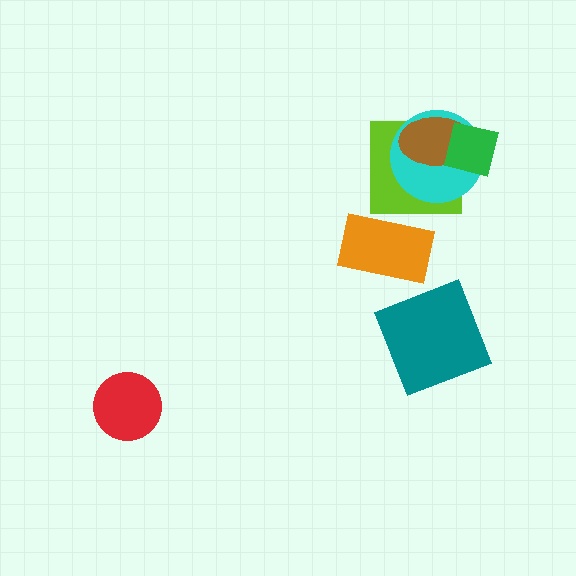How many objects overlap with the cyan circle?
3 objects overlap with the cyan circle.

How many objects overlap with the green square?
3 objects overlap with the green square.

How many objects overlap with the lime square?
3 objects overlap with the lime square.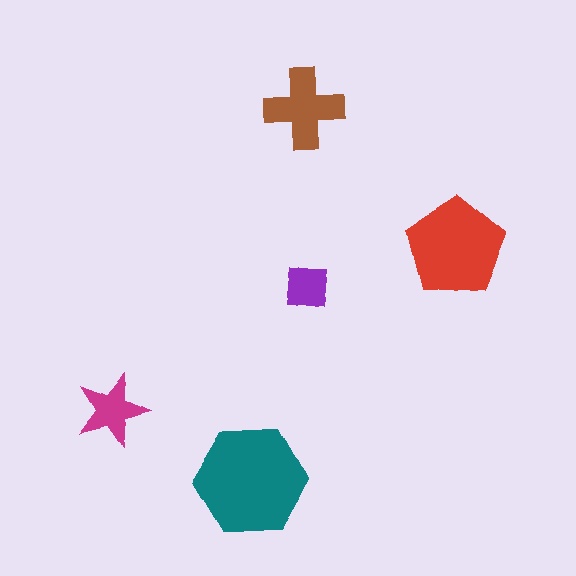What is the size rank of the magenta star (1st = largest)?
4th.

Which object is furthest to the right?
The red pentagon is rightmost.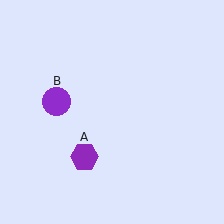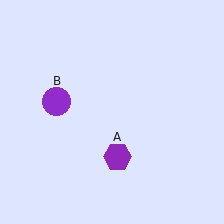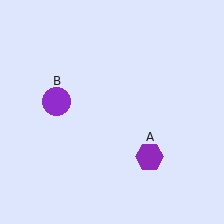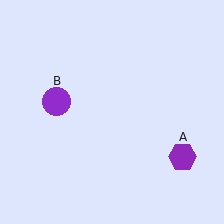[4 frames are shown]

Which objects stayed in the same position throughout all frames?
Purple circle (object B) remained stationary.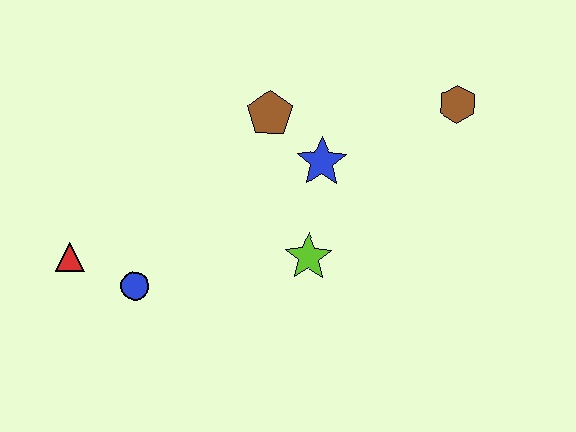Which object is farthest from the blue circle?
The brown hexagon is farthest from the blue circle.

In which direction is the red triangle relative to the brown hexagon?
The red triangle is to the left of the brown hexagon.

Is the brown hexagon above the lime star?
Yes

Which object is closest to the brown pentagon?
The blue star is closest to the brown pentagon.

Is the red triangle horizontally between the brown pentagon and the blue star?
No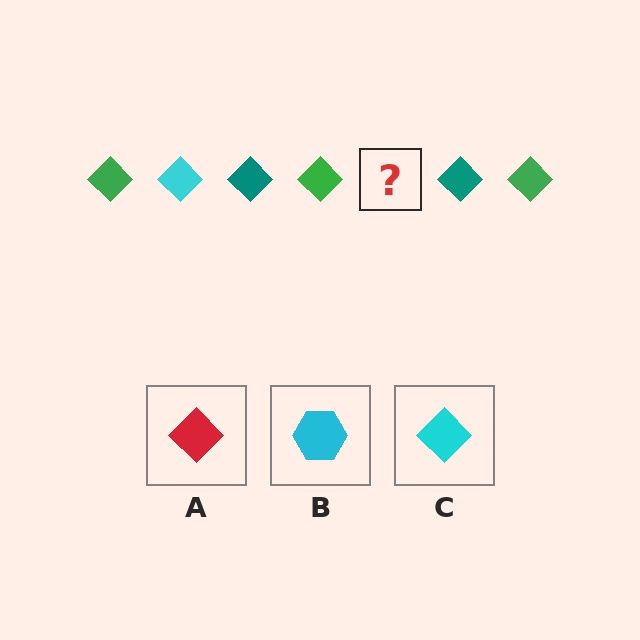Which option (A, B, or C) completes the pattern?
C.